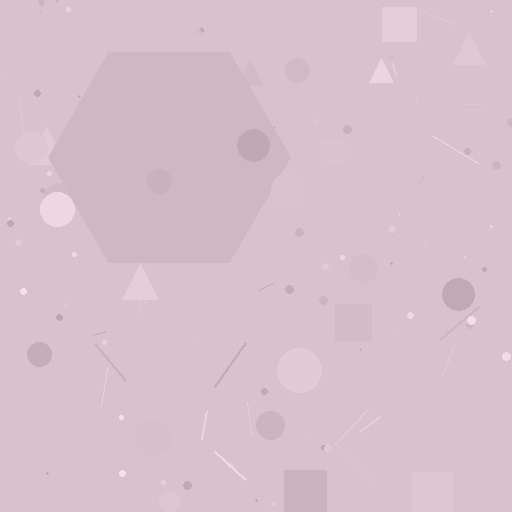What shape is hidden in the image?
A hexagon is hidden in the image.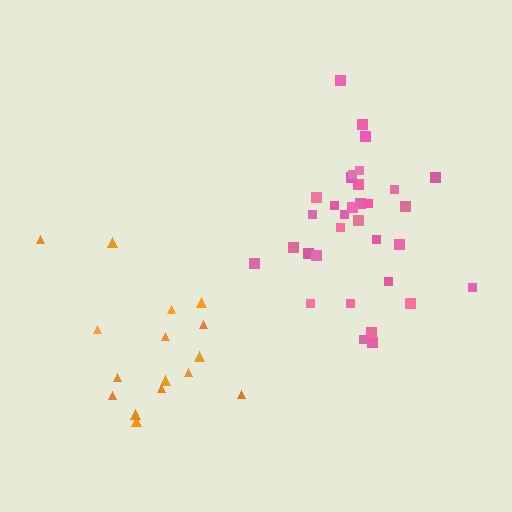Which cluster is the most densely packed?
Pink.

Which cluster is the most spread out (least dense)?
Orange.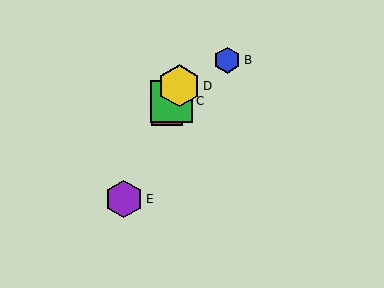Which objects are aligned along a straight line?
Objects A, C, D, E are aligned along a straight line.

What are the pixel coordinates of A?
Object A is at (167, 110).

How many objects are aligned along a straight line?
4 objects (A, C, D, E) are aligned along a straight line.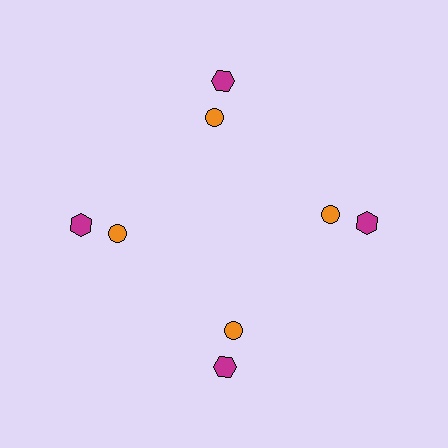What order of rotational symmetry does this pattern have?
This pattern has 4-fold rotational symmetry.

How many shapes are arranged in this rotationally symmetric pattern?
There are 8 shapes, arranged in 4 groups of 2.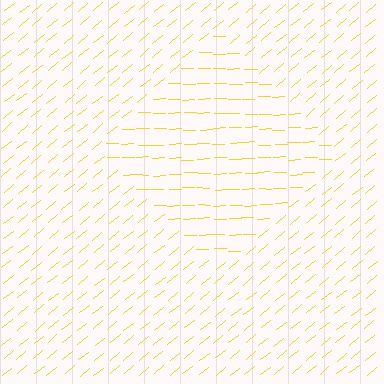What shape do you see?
I see a diamond.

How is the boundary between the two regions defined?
The boundary is defined purely by a change in line orientation (approximately 38 degrees difference). All lines are the same color and thickness.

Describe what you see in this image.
The image is filled with small yellow line segments. A diamond region in the image has lines oriented differently from the surrounding lines, creating a visible texture boundary.